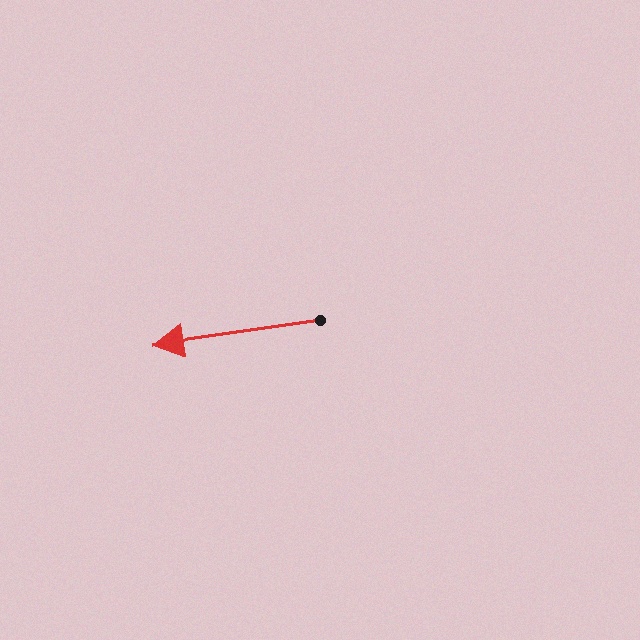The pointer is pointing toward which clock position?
Roughly 9 o'clock.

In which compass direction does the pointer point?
West.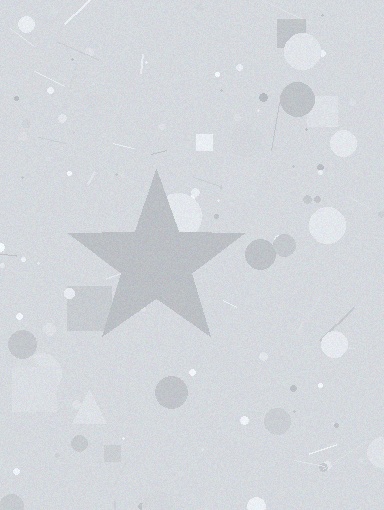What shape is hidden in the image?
A star is hidden in the image.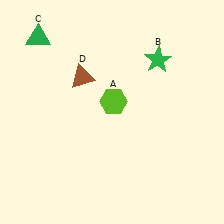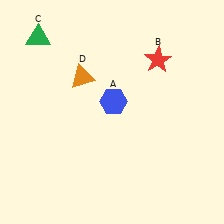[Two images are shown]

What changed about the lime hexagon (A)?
In Image 1, A is lime. In Image 2, it changed to blue.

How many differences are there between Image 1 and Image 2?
There are 3 differences between the two images.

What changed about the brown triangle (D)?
In Image 1, D is brown. In Image 2, it changed to orange.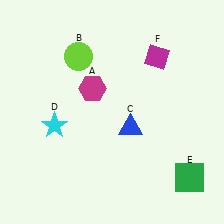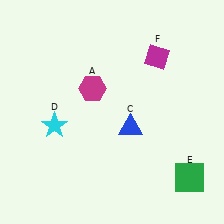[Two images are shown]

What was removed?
The lime circle (B) was removed in Image 2.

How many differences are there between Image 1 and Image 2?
There is 1 difference between the two images.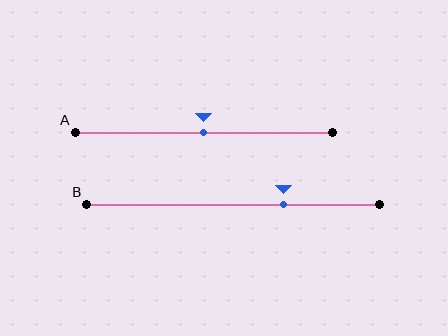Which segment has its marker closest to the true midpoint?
Segment A has its marker closest to the true midpoint.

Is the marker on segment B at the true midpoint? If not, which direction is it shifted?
No, the marker on segment B is shifted to the right by about 17% of the segment length.